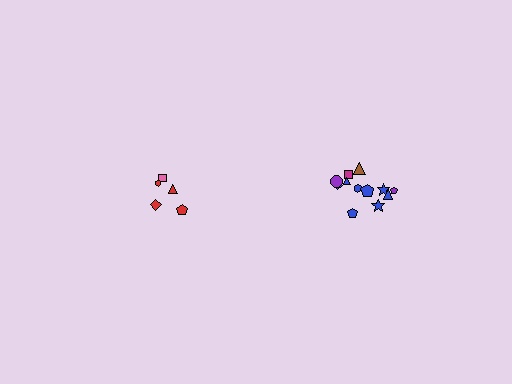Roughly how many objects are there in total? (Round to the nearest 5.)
Roughly 15 objects in total.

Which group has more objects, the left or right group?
The right group.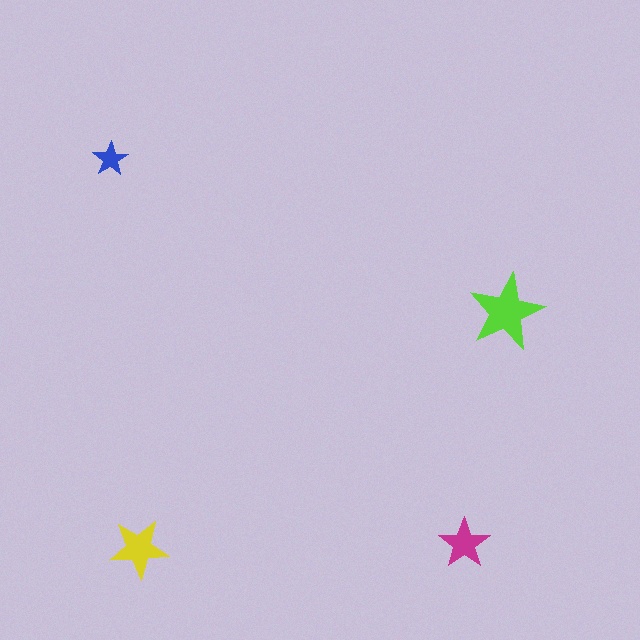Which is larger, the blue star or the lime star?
The lime one.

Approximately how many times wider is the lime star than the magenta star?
About 1.5 times wider.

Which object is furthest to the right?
The lime star is rightmost.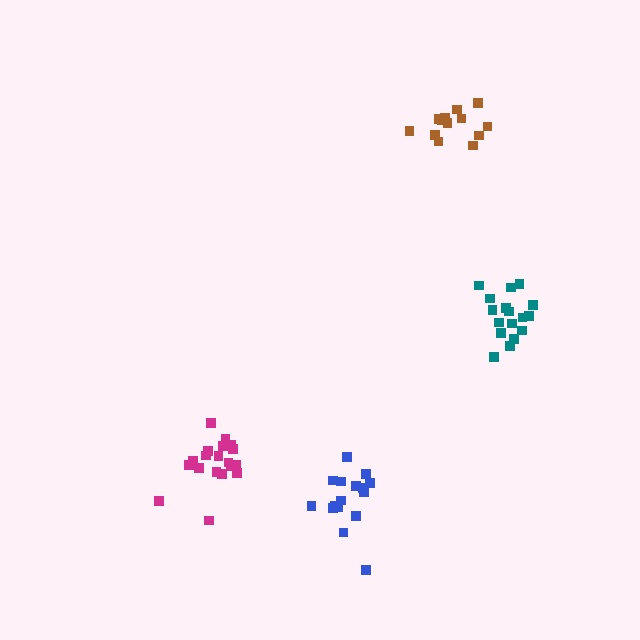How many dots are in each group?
Group 1: 17 dots, Group 2: 14 dots, Group 3: 19 dots, Group 4: 17 dots (67 total).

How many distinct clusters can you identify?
There are 4 distinct clusters.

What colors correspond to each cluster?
The clusters are colored: teal, brown, magenta, blue.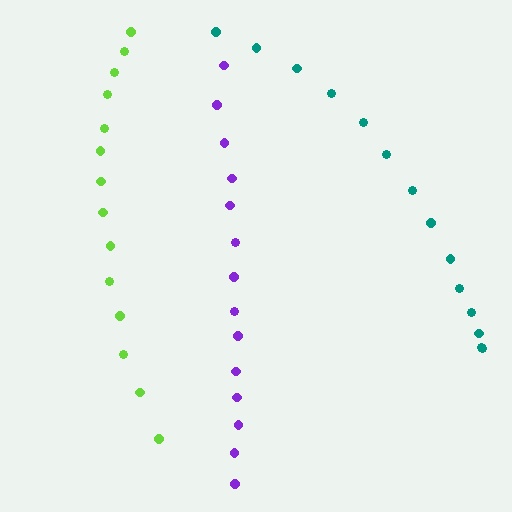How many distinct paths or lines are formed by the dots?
There are 3 distinct paths.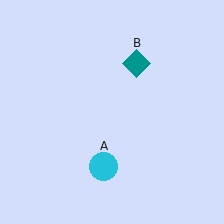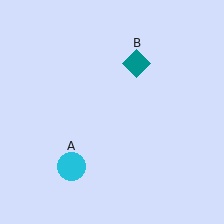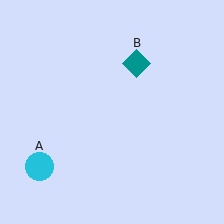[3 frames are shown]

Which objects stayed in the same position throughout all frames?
Teal diamond (object B) remained stationary.